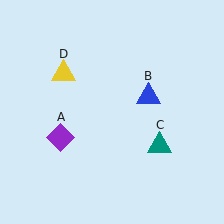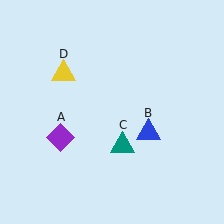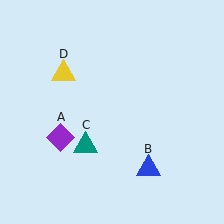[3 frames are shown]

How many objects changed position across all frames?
2 objects changed position: blue triangle (object B), teal triangle (object C).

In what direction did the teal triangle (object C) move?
The teal triangle (object C) moved left.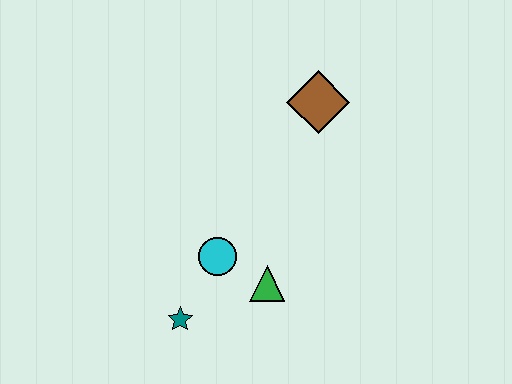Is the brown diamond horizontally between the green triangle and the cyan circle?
No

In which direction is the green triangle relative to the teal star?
The green triangle is to the right of the teal star.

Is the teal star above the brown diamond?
No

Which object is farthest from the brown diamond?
The teal star is farthest from the brown diamond.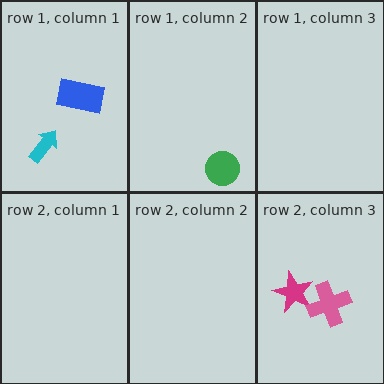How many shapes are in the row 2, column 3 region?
2.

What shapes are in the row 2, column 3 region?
The magenta star, the pink cross.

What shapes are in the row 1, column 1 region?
The blue rectangle, the cyan arrow.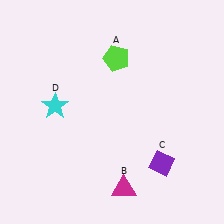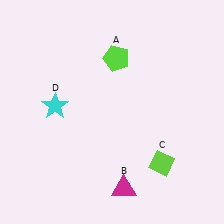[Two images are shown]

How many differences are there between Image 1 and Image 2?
There is 1 difference between the two images.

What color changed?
The diamond (C) changed from purple in Image 1 to lime in Image 2.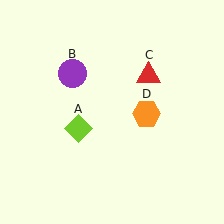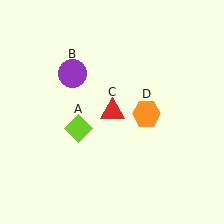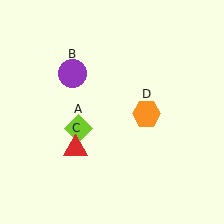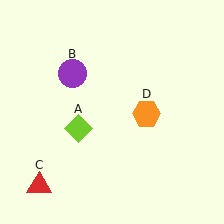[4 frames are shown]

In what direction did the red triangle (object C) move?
The red triangle (object C) moved down and to the left.